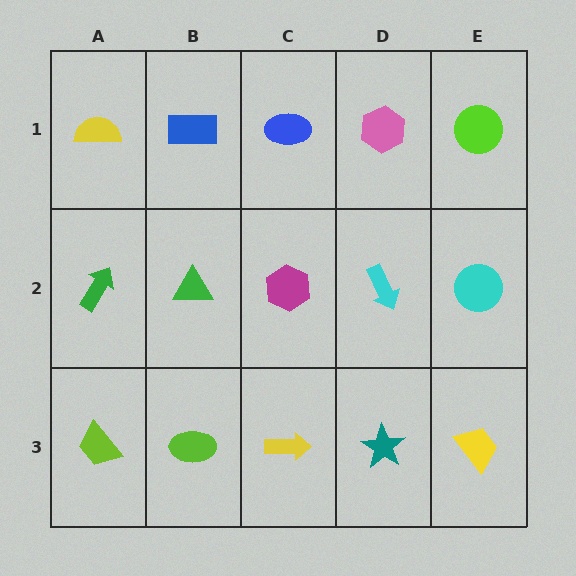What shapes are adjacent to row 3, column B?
A green triangle (row 2, column B), a lime trapezoid (row 3, column A), a yellow arrow (row 3, column C).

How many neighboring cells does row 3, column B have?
3.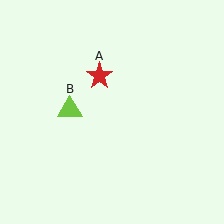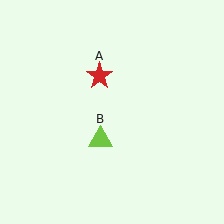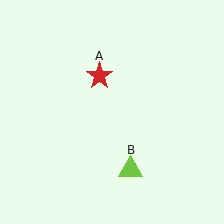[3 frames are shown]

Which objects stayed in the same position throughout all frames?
Red star (object A) remained stationary.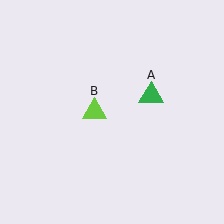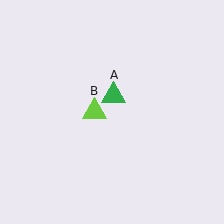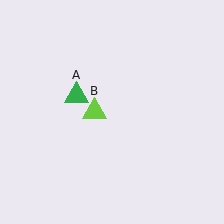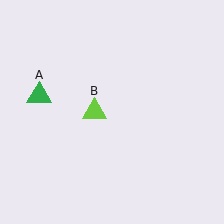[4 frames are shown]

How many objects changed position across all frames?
1 object changed position: green triangle (object A).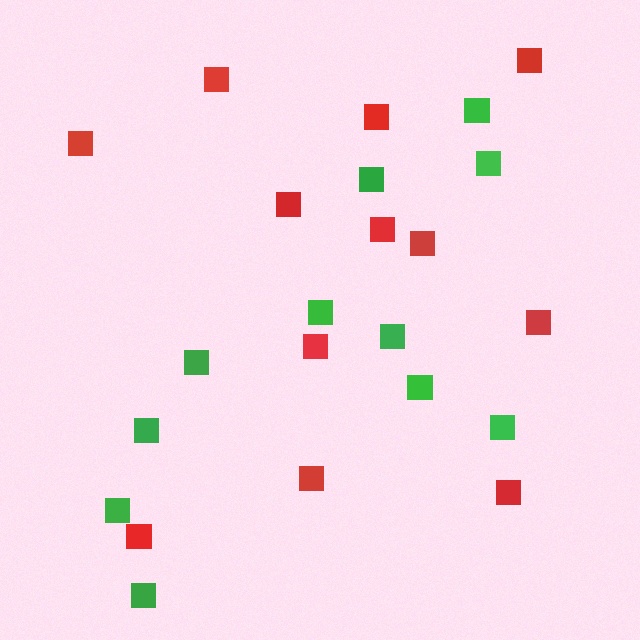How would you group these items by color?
There are 2 groups: one group of green squares (11) and one group of red squares (12).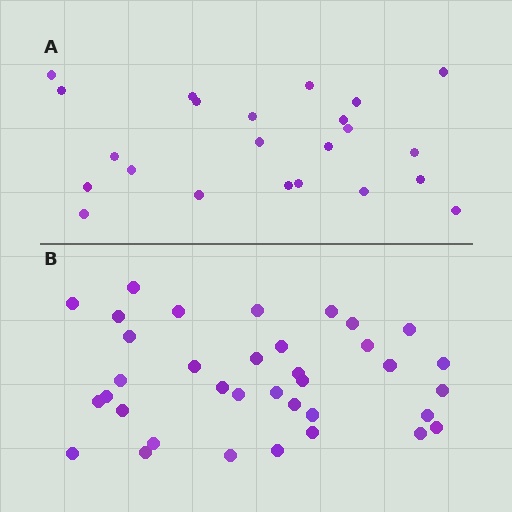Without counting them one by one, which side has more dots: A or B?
Region B (the bottom region) has more dots.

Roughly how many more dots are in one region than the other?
Region B has approximately 15 more dots than region A.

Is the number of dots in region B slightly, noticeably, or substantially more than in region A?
Region B has substantially more. The ratio is roughly 1.6 to 1.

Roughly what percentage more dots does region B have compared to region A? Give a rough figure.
About 55% more.